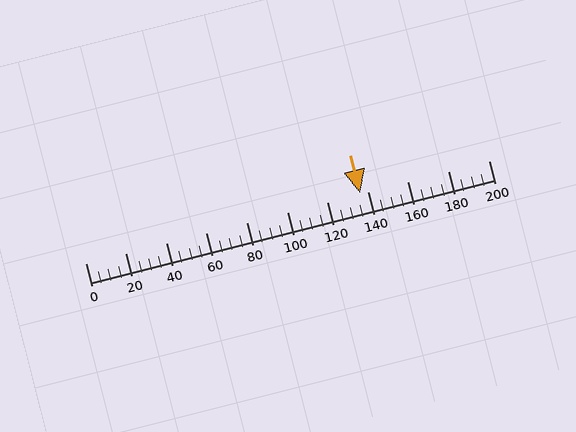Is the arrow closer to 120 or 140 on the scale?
The arrow is closer to 140.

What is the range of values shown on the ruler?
The ruler shows values from 0 to 200.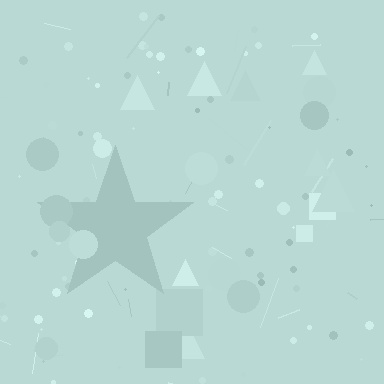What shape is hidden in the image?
A star is hidden in the image.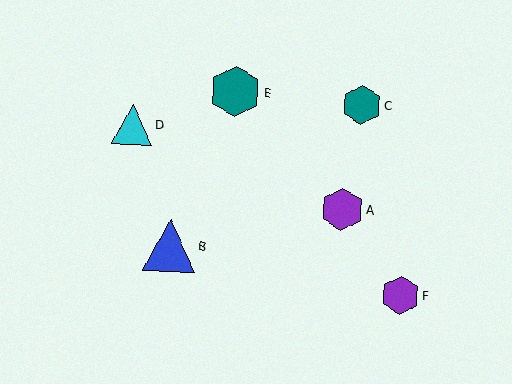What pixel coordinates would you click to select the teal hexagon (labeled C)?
Click at (362, 105) to select the teal hexagon C.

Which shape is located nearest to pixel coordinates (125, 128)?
The cyan triangle (labeled D) at (132, 124) is nearest to that location.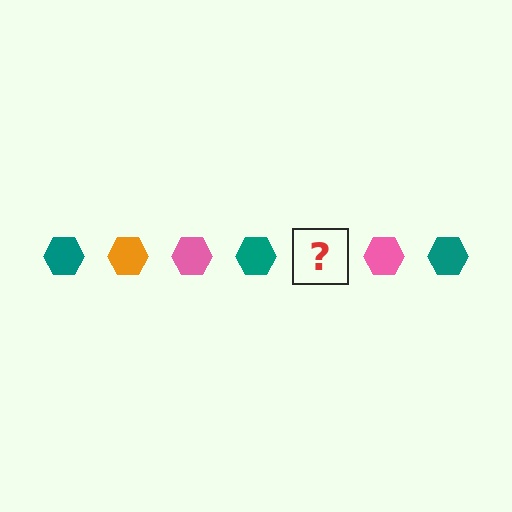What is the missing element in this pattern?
The missing element is an orange hexagon.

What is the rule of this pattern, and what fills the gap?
The rule is that the pattern cycles through teal, orange, pink hexagons. The gap should be filled with an orange hexagon.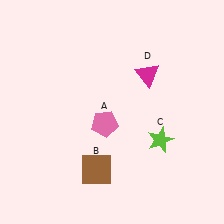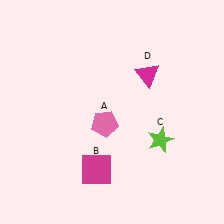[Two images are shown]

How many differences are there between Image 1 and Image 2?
There is 1 difference between the two images.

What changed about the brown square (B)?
In Image 1, B is brown. In Image 2, it changed to magenta.